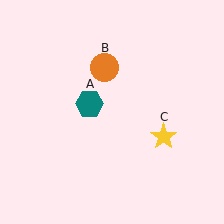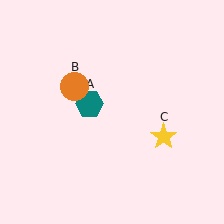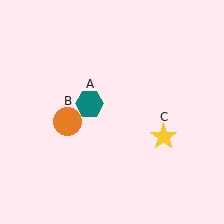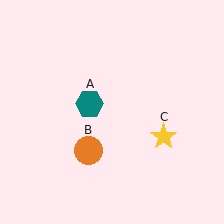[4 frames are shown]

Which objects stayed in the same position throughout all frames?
Teal hexagon (object A) and yellow star (object C) remained stationary.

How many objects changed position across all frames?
1 object changed position: orange circle (object B).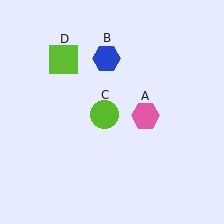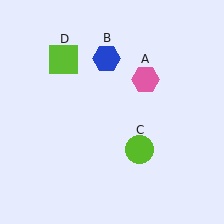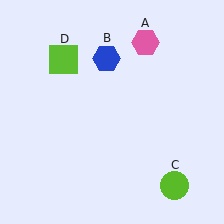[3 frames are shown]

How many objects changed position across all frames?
2 objects changed position: pink hexagon (object A), lime circle (object C).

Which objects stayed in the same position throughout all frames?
Blue hexagon (object B) and lime square (object D) remained stationary.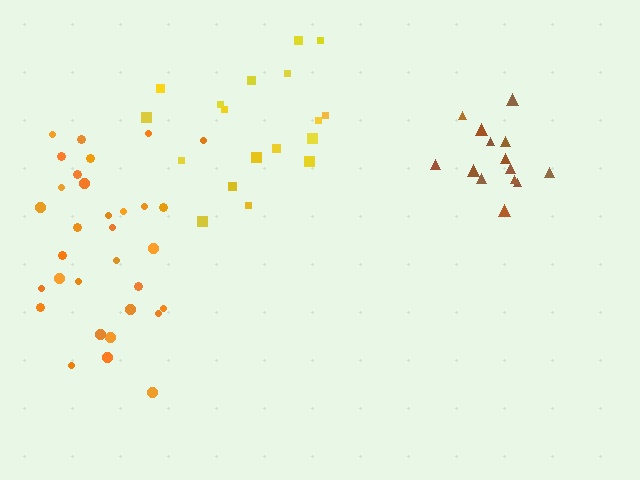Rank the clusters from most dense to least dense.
brown, orange, yellow.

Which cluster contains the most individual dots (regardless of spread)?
Orange (32).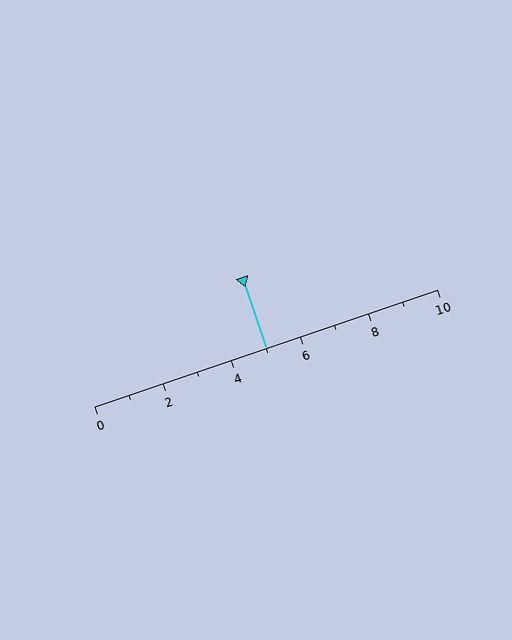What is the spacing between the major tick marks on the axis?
The major ticks are spaced 2 apart.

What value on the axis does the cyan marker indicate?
The marker indicates approximately 5.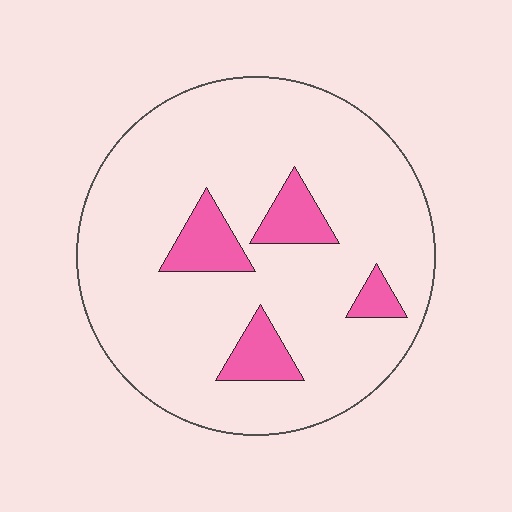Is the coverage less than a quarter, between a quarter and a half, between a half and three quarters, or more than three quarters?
Less than a quarter.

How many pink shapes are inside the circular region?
4.